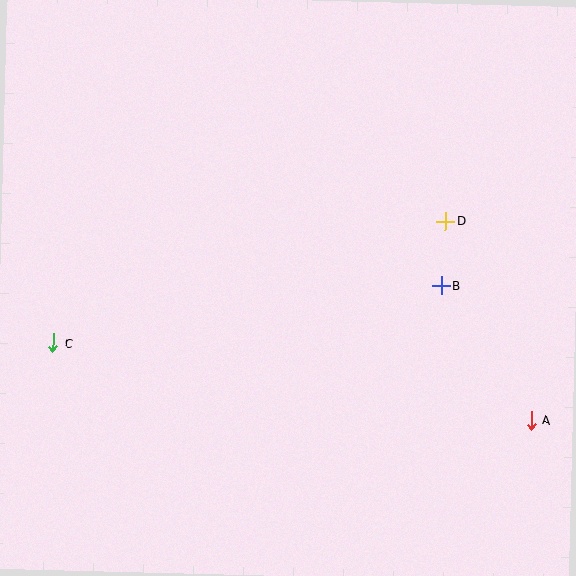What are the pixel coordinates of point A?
Point A is at (531, 420).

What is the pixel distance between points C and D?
The distance between C and D is 411 pixels.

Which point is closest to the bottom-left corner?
Point C is closest to the bottom-left corner.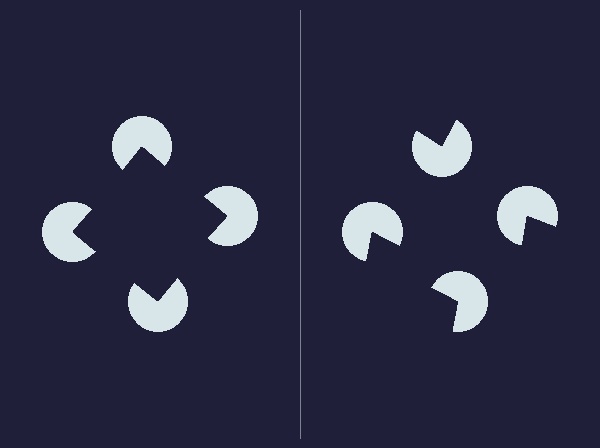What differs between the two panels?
The pac-man discs are positioned identically on both sides; only the wedge orientations differ. On the left they align to a square; on the right they are misaligned.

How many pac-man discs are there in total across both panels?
8 — 4 on each side.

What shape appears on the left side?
An illusory square.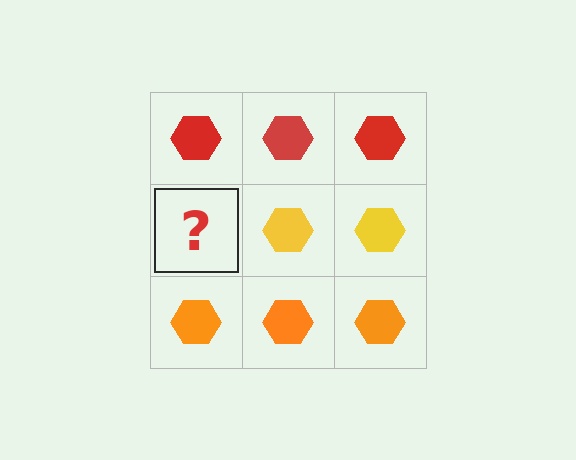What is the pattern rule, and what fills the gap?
The rule is that each row has a consistent color. The gap should be filled with a yellow hexagon.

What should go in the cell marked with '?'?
The missing cell should contain a yellow hexagon.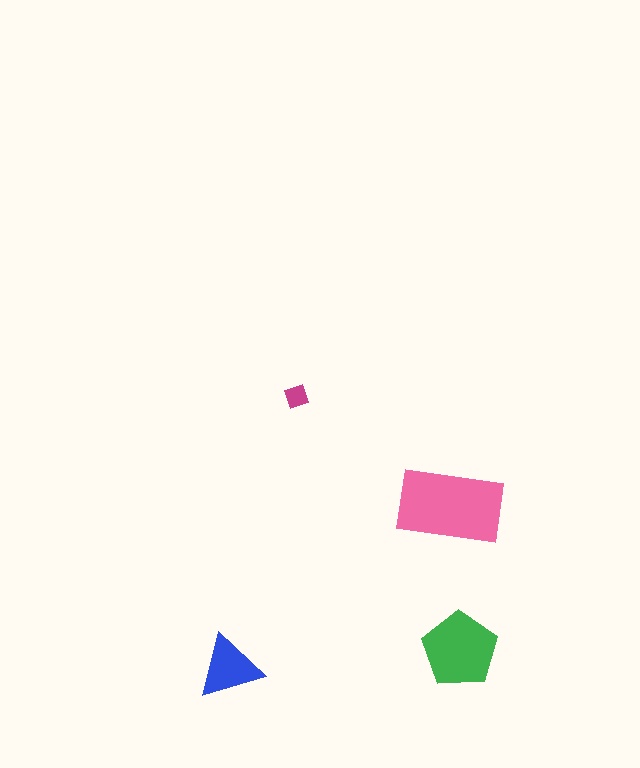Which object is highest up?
The magenta diamond is topmost.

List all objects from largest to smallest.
The pink rectangle, the green pentagon, the blue triangle, the magenta diamond.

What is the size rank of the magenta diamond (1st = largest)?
4th.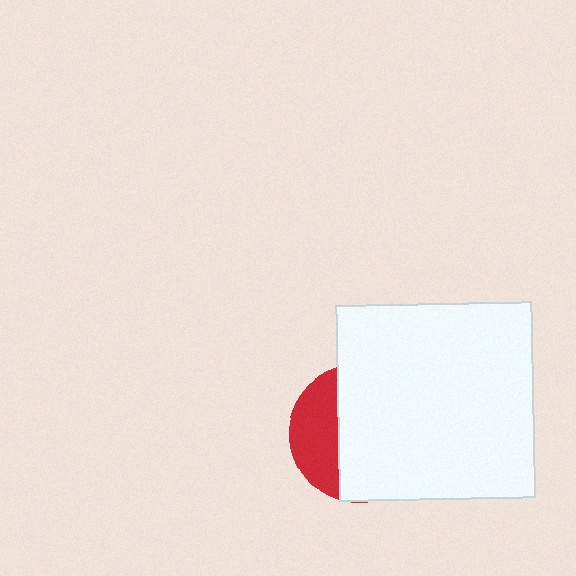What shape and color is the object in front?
The object in front is a white square.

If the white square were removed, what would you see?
You would see the complete red circle.